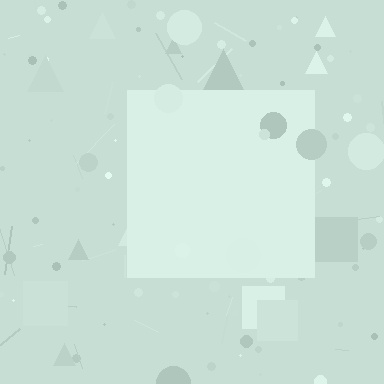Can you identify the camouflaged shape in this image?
The camouflaged shape is a square.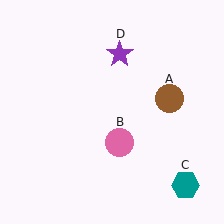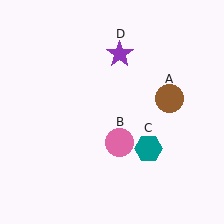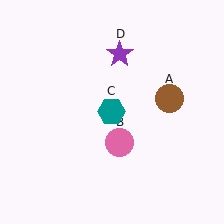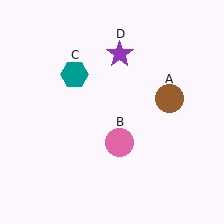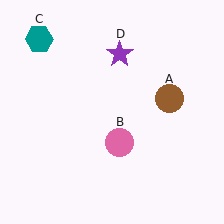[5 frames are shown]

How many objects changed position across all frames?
1 object changed position: teal hexagon (object C).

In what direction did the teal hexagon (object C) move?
The teal hexagon (object C) moved up and to the left.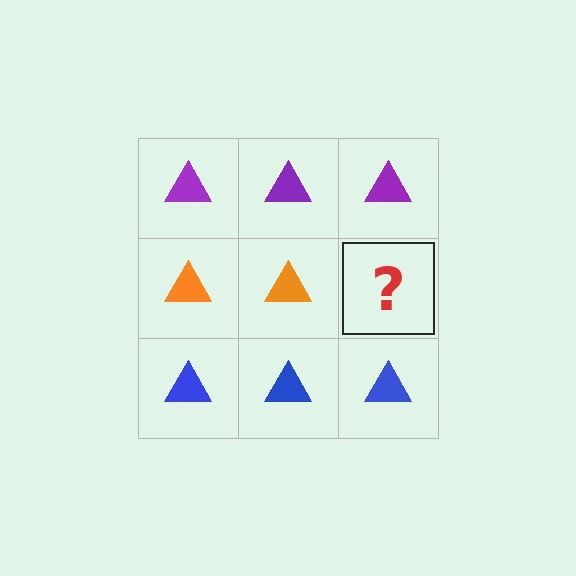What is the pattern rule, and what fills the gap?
The rule is that each row has a consistent color. The gap should be filled with an orange triangle.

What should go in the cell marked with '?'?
The missing cell should contain an orange triangle.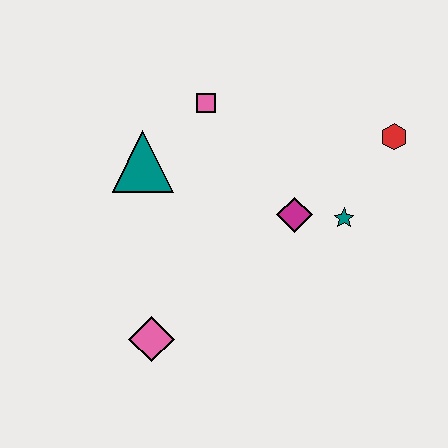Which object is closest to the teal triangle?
The pink square is closest to the teal triangle.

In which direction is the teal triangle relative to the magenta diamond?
The teal triangle is to the left of the magenta diamond.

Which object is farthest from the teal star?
The pink diamond is farthest from the teal star.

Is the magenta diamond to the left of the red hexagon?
Yes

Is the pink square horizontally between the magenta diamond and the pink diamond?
Yes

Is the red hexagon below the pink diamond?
No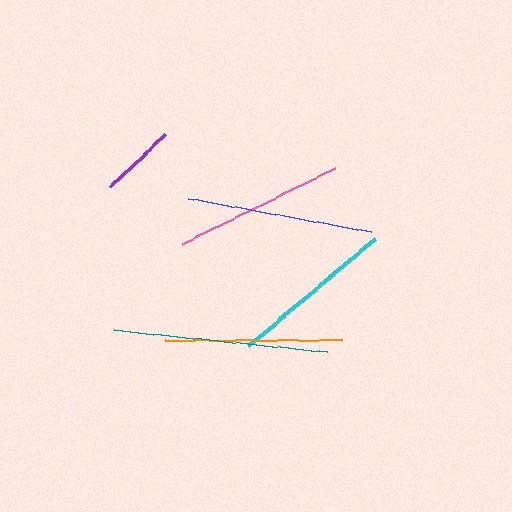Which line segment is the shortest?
The purple line is the shortest at approximately 76 pixels.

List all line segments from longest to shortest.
From longest to shortest: teal, blue, orange, pink, cyan, purple.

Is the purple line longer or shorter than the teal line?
The teal line is longer than the purple line.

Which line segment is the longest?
The teal line is the longest at approximately 215 pixels.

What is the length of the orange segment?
The orange segment is approximately 177 pixels long.